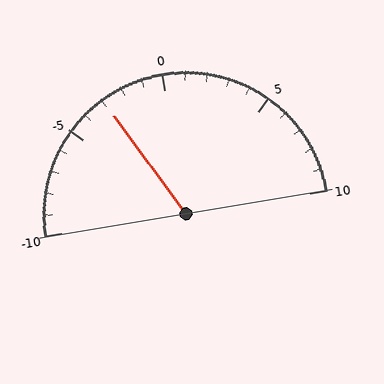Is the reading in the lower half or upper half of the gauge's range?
The reading is in the lower half of the range (-10 to 10).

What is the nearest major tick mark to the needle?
The nearest major tick mark is -5.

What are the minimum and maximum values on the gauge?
The gauge ranges from -10 to 10.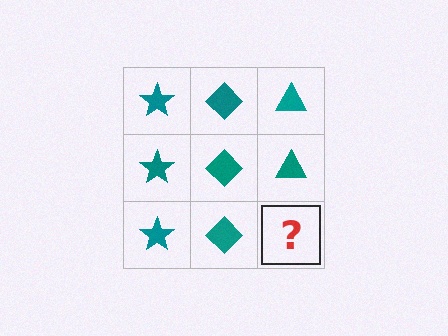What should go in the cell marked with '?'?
The missing cell should contain a teal triangle.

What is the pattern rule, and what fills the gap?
The rule is that each column has a consistent shape. The gap should be filled with a teal triangle.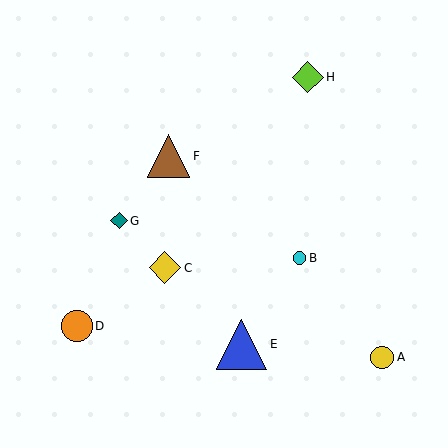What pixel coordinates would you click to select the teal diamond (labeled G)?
Click at (119, 221) to select the teal diamond G.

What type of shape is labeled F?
Shape F is a brown triangle.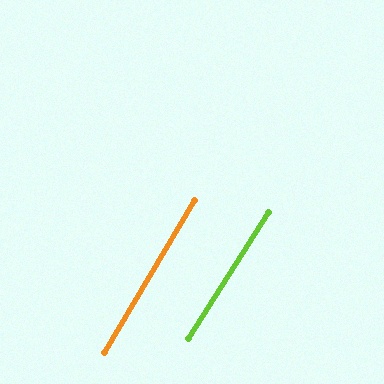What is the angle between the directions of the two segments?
Approximately 2 degrees.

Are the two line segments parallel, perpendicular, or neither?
Parallel — their directions differ by only 1.8°.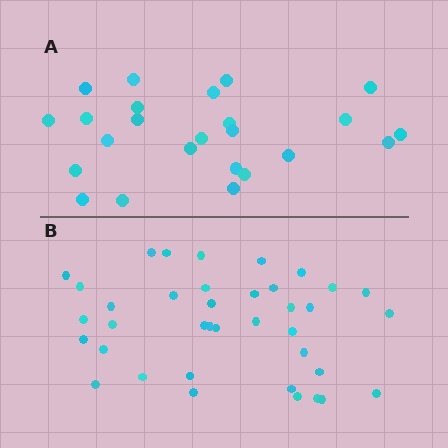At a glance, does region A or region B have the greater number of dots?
Region B (the bottom region) has more dots.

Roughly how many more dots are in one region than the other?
Region B has approximately 15 more dots than region A.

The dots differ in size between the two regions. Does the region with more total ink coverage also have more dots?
No. Region A has more total ink coverage because its dots are larger, but region B actually contains more individual dots. Total area can be misleading — the number of items is what matters here.